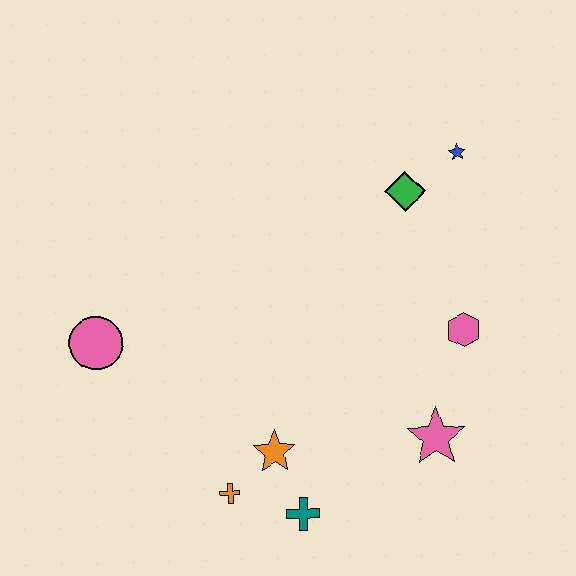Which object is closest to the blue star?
The green diamond is closest to the blue star.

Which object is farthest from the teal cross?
The blue star is farthest from the teal cross.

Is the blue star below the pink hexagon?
No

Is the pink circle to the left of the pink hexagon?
Yes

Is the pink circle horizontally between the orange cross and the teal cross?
No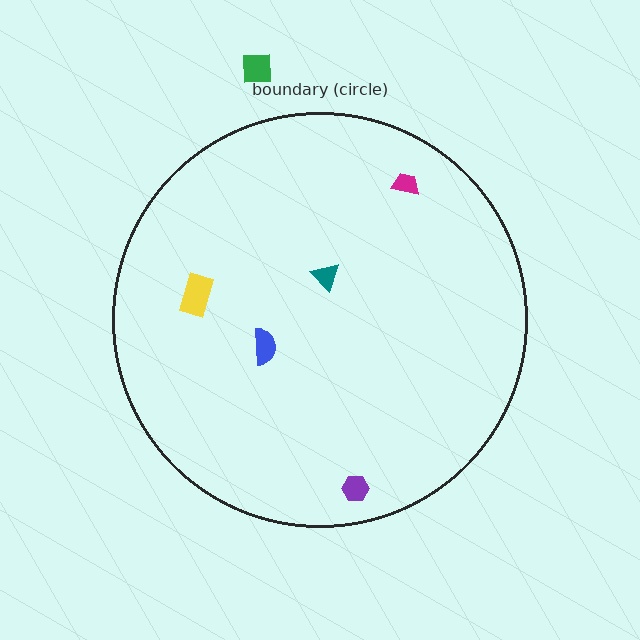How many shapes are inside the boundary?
5 inside, 1 outside.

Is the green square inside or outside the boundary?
Outside.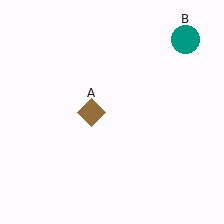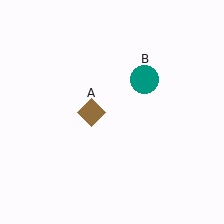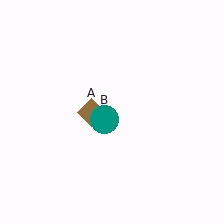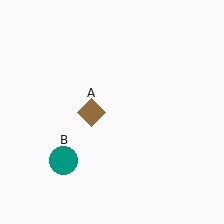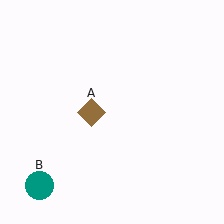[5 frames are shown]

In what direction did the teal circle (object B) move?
The teal circle (object B) moved down and to the left.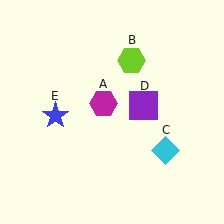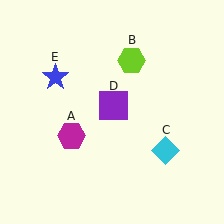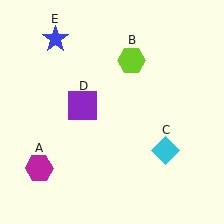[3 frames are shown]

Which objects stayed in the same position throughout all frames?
Lime hexagon (object B) and cyan diamond (object C) remained stationary.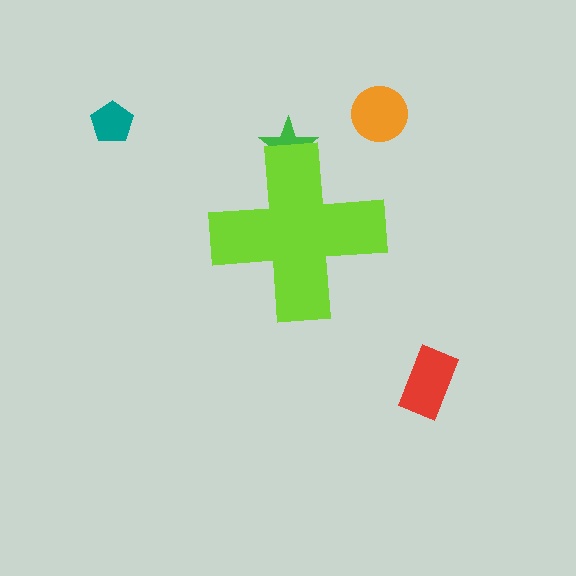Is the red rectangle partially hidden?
No, the red rectangle is fully visible.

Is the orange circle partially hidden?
No, the orange circle is fully visible.